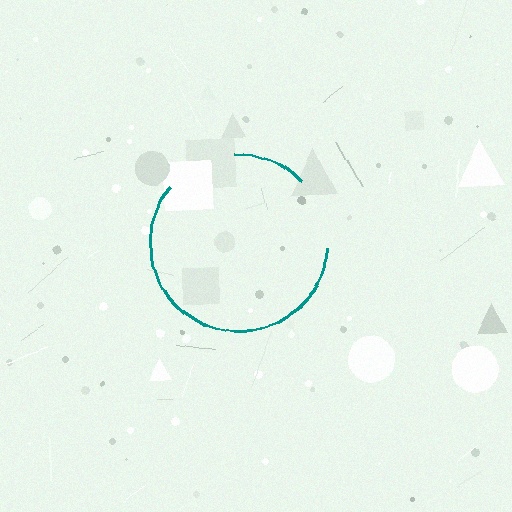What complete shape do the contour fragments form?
The contour fragments form a circle.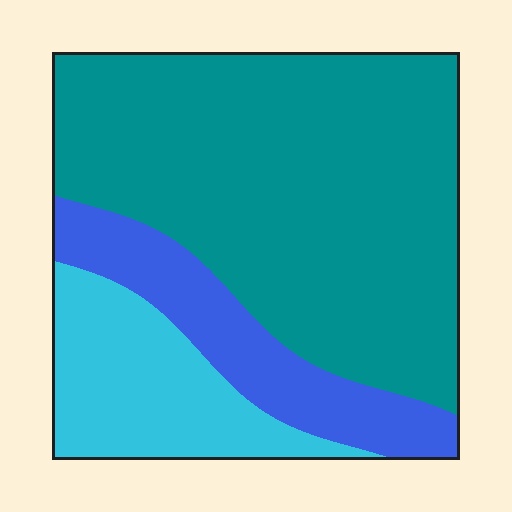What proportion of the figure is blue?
Blue takes up less than a quarter of the figure.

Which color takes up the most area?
Teal, at roughly 65%.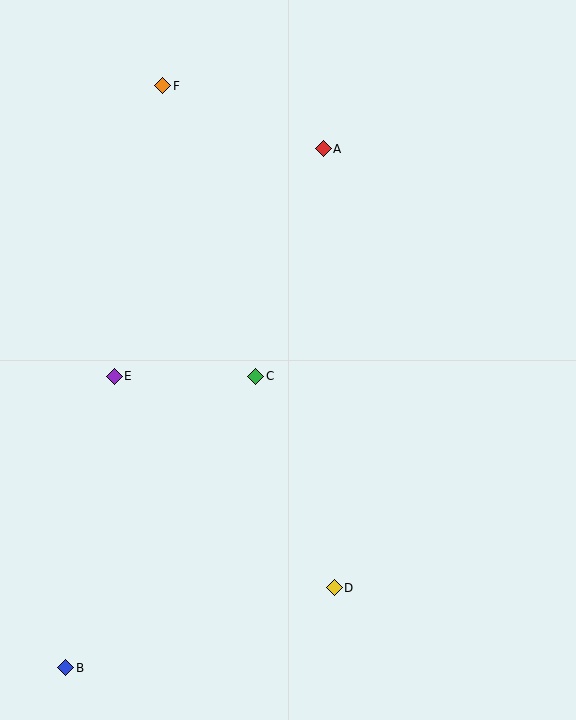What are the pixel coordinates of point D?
Point D is at (334, 588).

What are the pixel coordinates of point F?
Point F is at (163, 86).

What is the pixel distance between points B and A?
The distance between B and A is 580 pixels.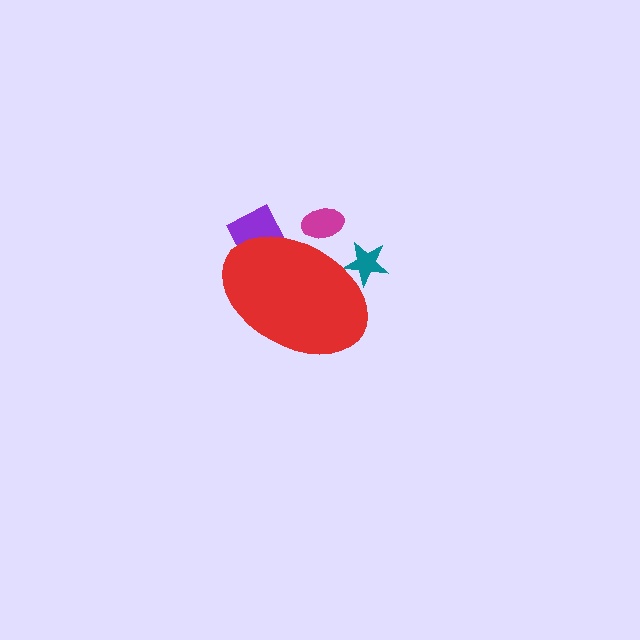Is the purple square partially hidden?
Yes, the purple square is partially hidden behind the red ellipse.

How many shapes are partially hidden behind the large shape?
3 shapes are partially hidden.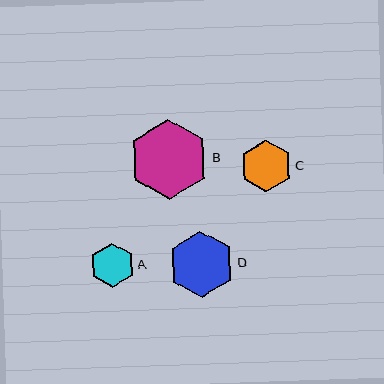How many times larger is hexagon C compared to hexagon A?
Hexagon C is approximately 1.2 times the size of hexagon A.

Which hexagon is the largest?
Hexagon B is the largest with a size of approximately 80 pixels.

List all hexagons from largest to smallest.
From largest to smallest: B, D, C, A.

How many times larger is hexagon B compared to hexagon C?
Hexagon B is approximately 1.6 times the size of hexagon C.